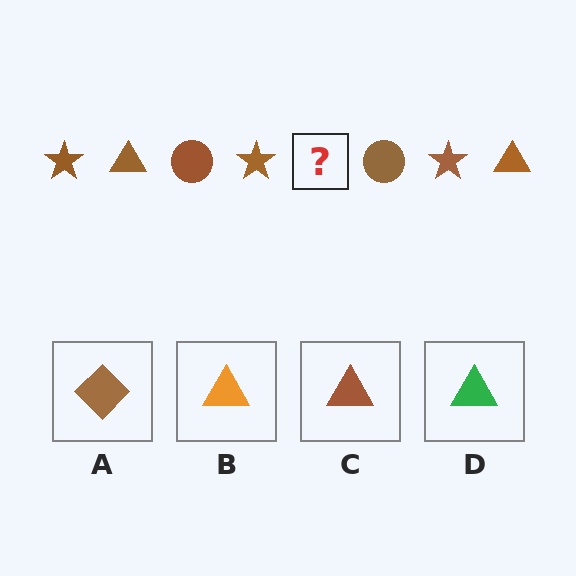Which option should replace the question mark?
Option C.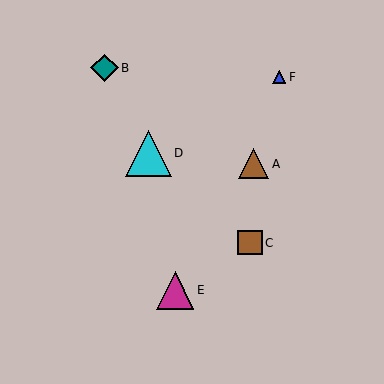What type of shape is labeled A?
Shape A is a brown triangle.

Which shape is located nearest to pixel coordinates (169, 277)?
The magenta triangle (labeled E) at (175, 290) is nearest to that location.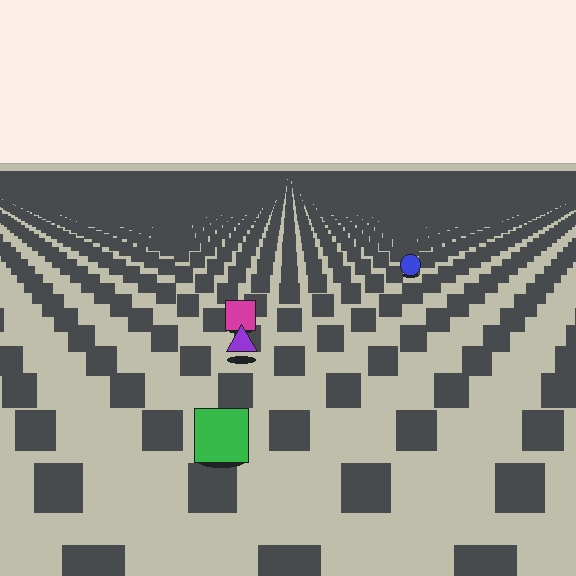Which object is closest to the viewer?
The green square is closest. The texture marks near it are larger and more spread out.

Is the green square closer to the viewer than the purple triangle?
Yes. The green square is closer — you can tell from the texture gradient: the ground texture is coarser near it.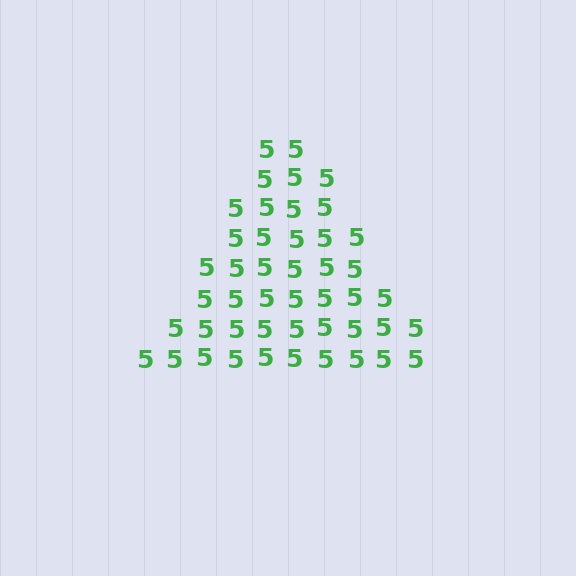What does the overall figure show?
The overall figure shows a triangle.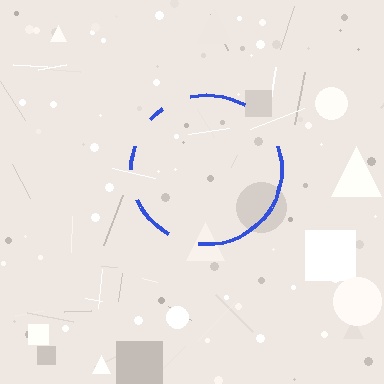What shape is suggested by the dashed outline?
The dashed outline suggests a circle.